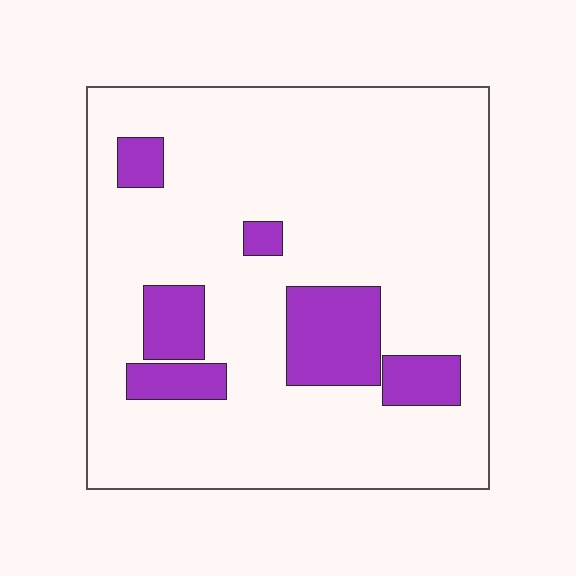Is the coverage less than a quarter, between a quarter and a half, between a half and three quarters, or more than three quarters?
Less than a quarter.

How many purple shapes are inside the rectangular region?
6.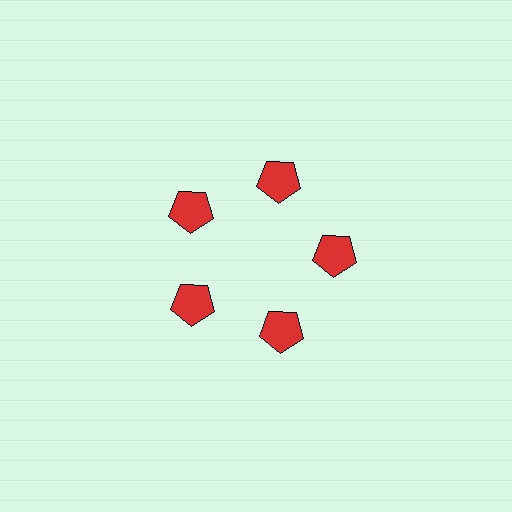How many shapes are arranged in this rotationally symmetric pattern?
There are 5 shapes, arranged in 5 groups of 1.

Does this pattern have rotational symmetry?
Yes, this pattern has 5-fold rotational symmetry. It looks the same after rotating 72 degrees around the center.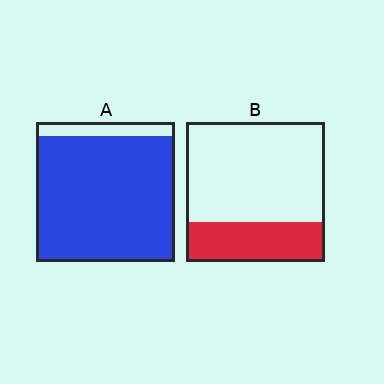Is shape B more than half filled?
No.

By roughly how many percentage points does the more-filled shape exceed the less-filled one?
By roughly 60 percentage points (A over B).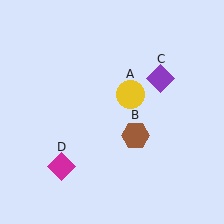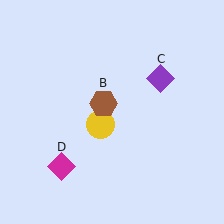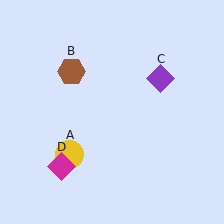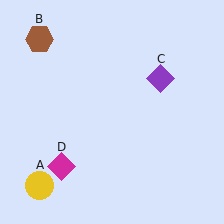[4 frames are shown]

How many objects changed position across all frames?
2 objects changed position: yellow circle (object A), brown hexagon (object B).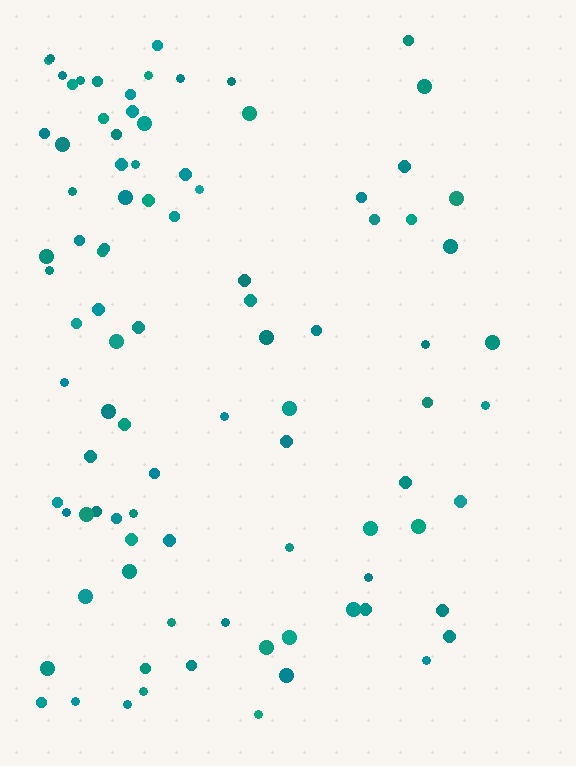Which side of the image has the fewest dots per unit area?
The right.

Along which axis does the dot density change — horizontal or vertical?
Horizontal.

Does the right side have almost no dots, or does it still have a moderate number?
Still a moderate number, just noticeably fewer than the left.